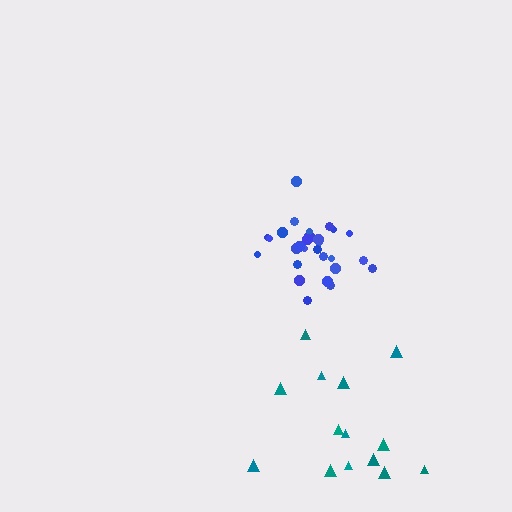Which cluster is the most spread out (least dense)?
Teal.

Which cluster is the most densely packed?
Blue.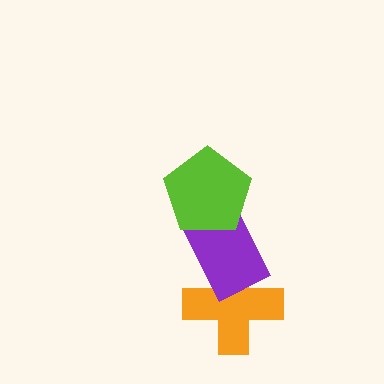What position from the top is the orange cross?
The orange cross is 3rd from the top.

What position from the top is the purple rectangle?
The purple rectangle is 2nd from the top.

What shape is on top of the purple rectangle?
The lime pentagon is on top of the purple rectangle.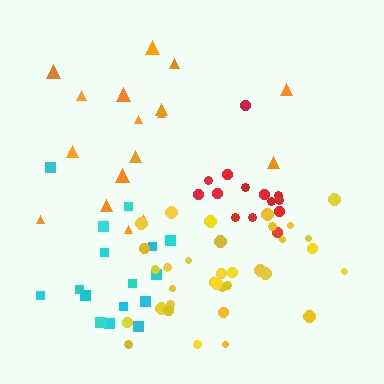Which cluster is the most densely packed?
Red.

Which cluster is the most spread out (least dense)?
Orange.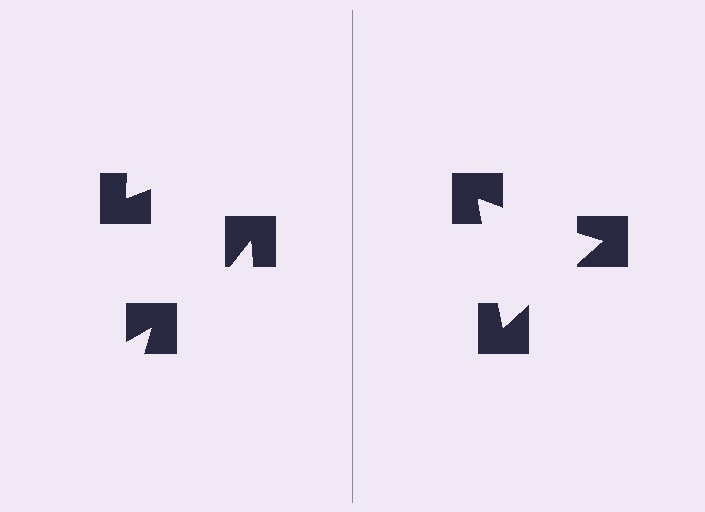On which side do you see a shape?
An illusory triangle appears on the right side. On the left side the wedge cuts are rotated, so no coherent shape forms.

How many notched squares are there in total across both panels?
6 — 3 on each side.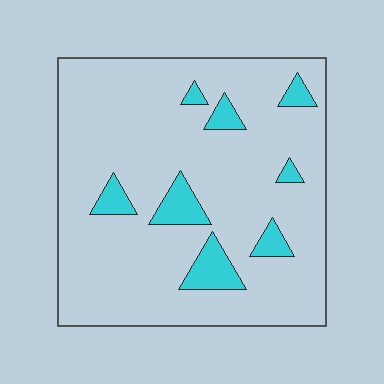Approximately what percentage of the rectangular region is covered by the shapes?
Approximately 10%.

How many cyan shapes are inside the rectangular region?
8.